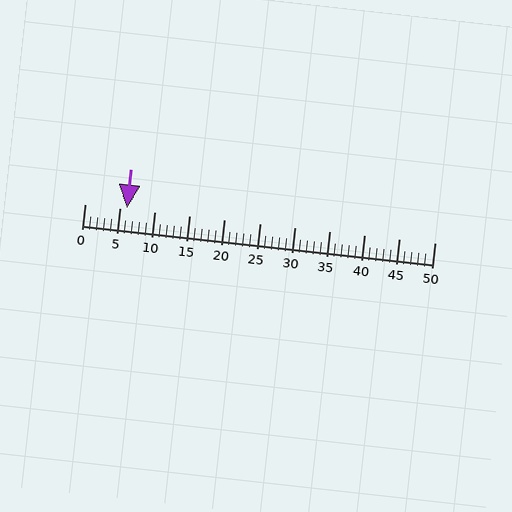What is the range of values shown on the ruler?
The ruler shows values from 0 to 50.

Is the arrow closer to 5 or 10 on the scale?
The arrow is closer to 5.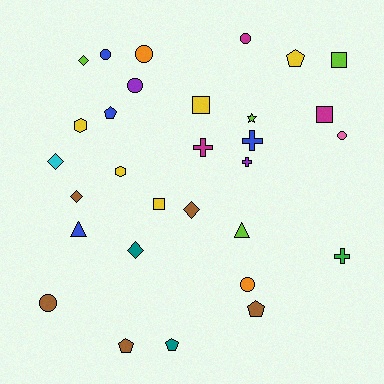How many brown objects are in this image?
There are 5 brown objects.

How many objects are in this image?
There are 30 objects.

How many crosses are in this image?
There are 4 crosses.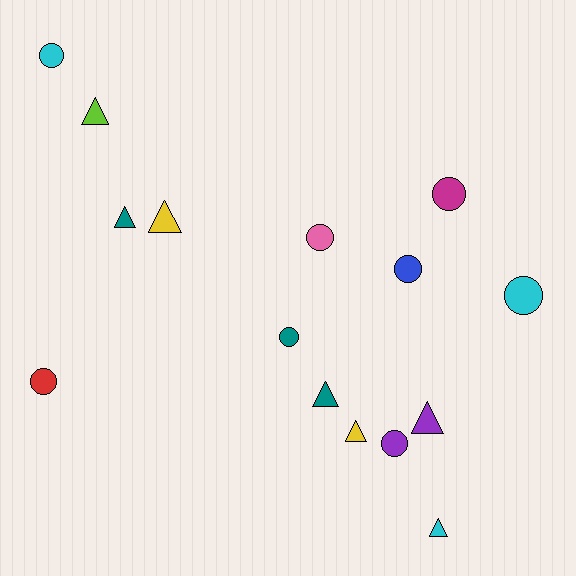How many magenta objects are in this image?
There is 1 magenta object.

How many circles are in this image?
There are 8 circles.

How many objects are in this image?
There are 15 objects.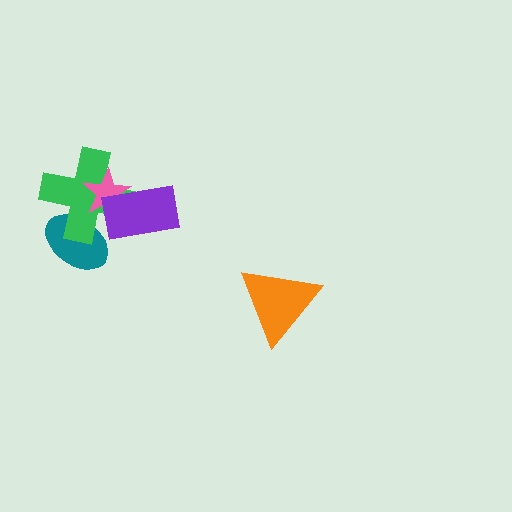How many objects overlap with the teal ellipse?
1 object overlaps with the teal ellipse.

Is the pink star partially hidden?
Yes, it is partially covered by another shape.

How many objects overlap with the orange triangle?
0 objects overlap with the orange triangle.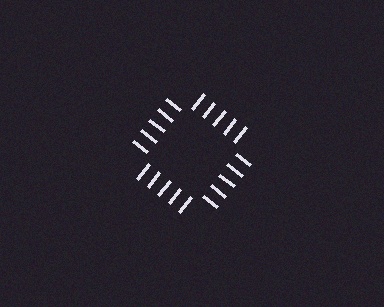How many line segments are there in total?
20 — 5 along each of the 4 edges.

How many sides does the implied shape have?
4 sides — the line-ends trace a square.